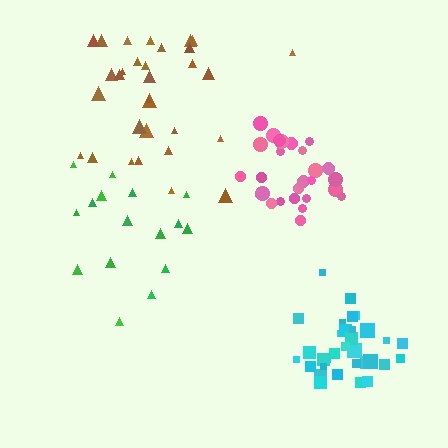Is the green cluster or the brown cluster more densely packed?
Brown.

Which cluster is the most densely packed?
Cyan.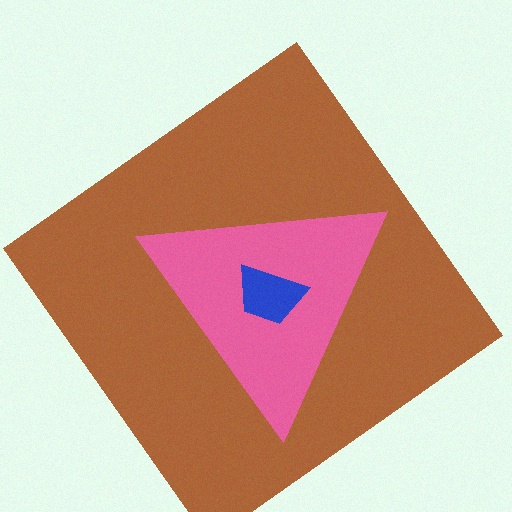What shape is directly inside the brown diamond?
The pink triangle.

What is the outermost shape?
The brown diamond.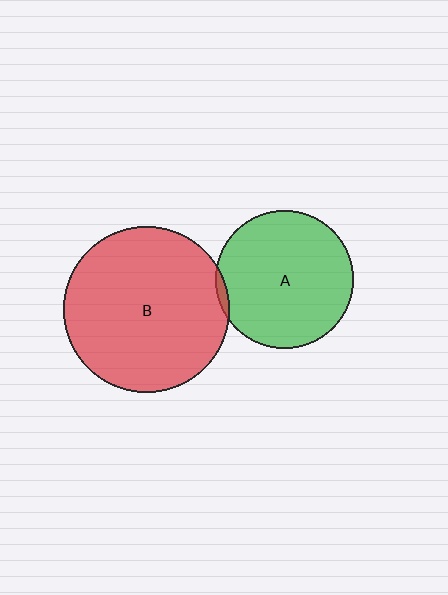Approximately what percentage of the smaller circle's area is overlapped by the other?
Approximately 5%.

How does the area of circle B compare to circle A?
Approximately 1.4 times.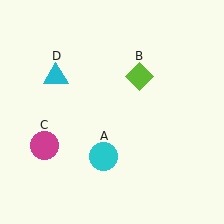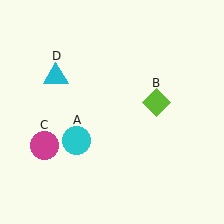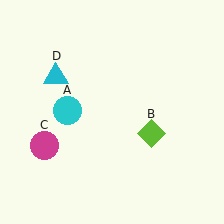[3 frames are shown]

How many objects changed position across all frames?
2 objects changed position: cyan circle (object A), lime diamond (object B).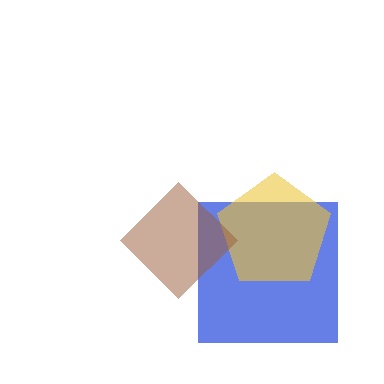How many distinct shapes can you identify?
There are 3 distinct shapes: a blue square, a yellow pentagon, a brown diamond.